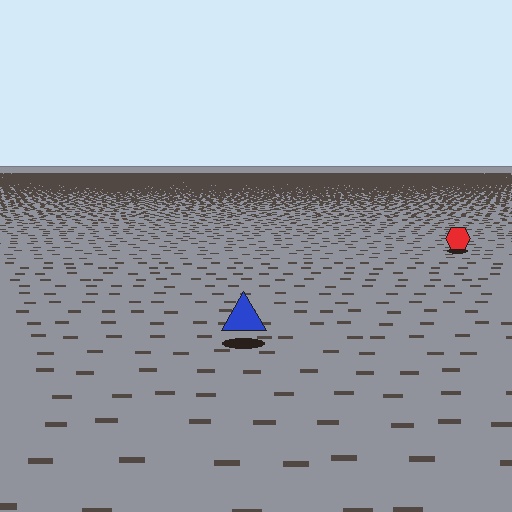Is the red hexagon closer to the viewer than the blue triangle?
No. The blue triangle is closer — you can tell from the texture gradient: the ground texture is coarser near it.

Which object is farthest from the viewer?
The red hexagon is farthest from the viewer. It appears smaller and the ground texture around it is denser.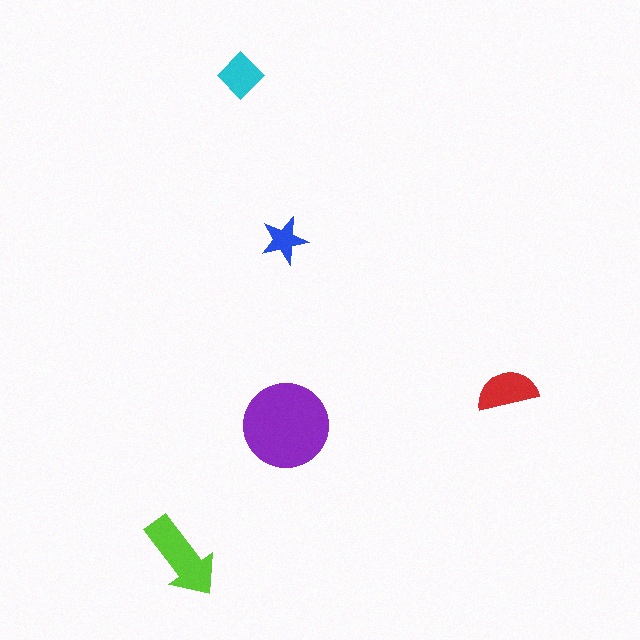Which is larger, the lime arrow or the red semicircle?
The lime arrow.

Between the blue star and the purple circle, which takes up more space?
The purple circle.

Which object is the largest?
The purple circle.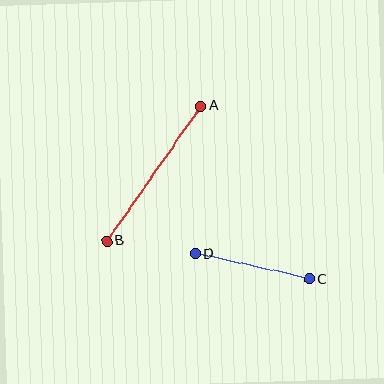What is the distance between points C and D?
The distance is approximately 117 pixels.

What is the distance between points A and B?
The distance is approximately 165 pixels.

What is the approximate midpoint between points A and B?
The midpoint is at approximately (154, 174) pixels.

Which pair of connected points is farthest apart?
Points A and B are farthest apart.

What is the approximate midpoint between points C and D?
The midpoint is at approximately (252, 267) pixels.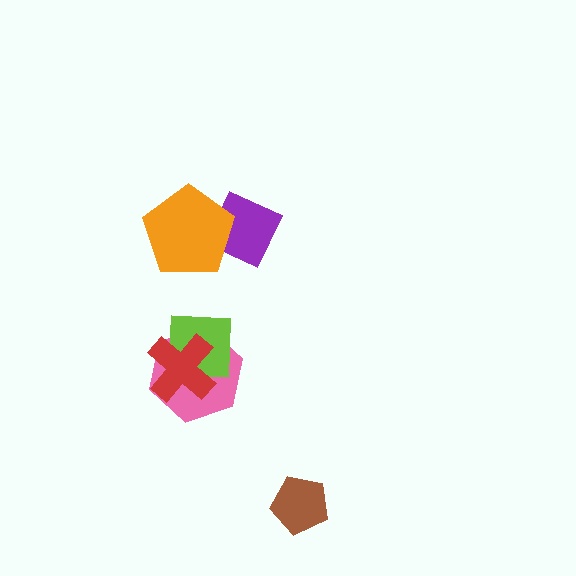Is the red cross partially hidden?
No, no other shape covers it.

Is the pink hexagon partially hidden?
Yes, it is partially covered by another shape.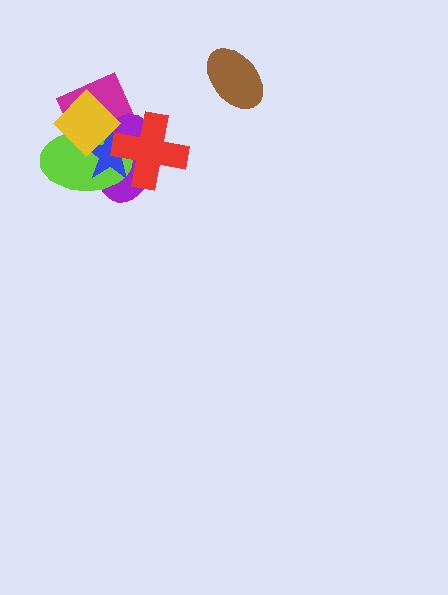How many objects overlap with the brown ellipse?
0 objects overlap with the brown ellipse.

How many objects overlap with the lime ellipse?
5 objects overlap with the lime ellipse.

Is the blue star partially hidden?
Yes, it is partially covered by another shape.